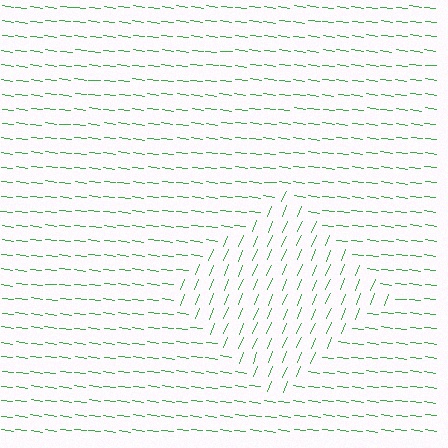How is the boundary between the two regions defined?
The boundary is defined purely by a change in line orientation (approximately 75 degrees difference). All lines are the same color and thickness.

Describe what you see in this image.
The image is filled with small green line segments. A diamond region in the image has lines oriented differently from the surrounding lines, creating a visible texture boundary.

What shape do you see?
I see a diamond.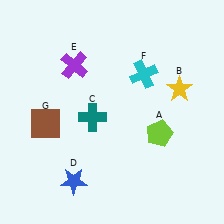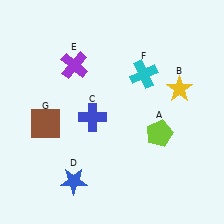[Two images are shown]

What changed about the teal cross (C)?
In Image 1, C is teal. In Image 2, it changed to blue.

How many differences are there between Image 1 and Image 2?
There is 1 difference between the two images.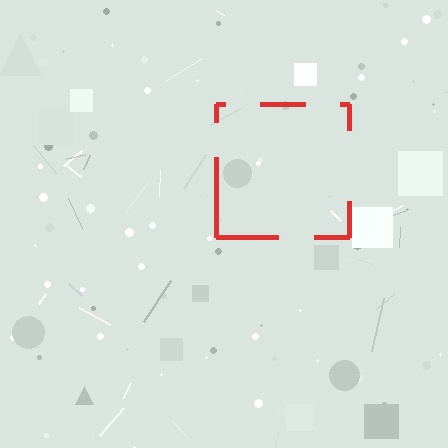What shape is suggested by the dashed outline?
The dashed outline suggests a square.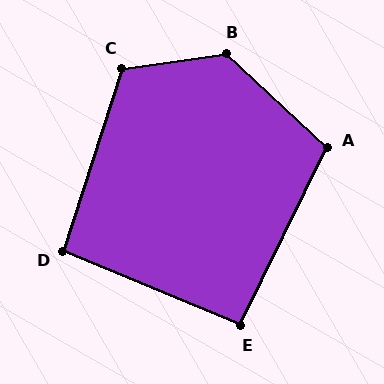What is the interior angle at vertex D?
Approximately 95 degrees (approximately right).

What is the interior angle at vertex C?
Approximately 115 degrees (obtuse).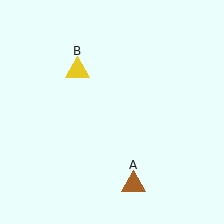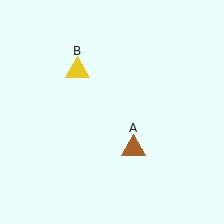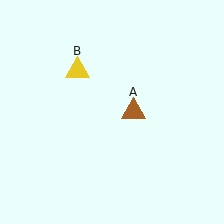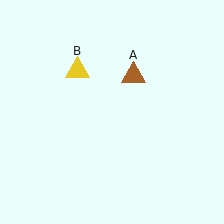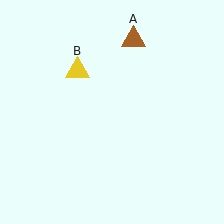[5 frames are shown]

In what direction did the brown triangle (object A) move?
The brown triangle (object A) moved up.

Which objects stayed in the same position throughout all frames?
Yellow triangle (object B) remained stationary.